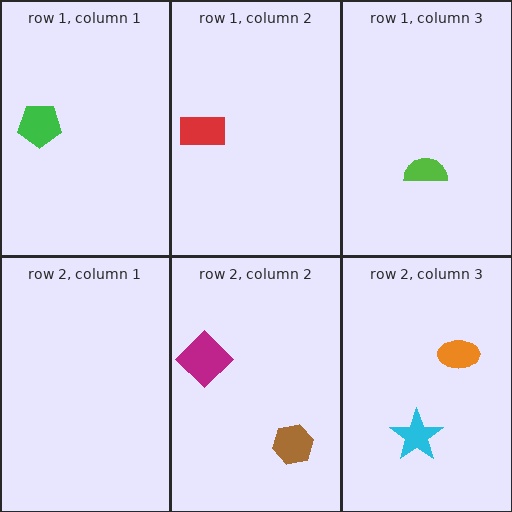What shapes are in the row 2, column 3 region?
The orange ellipse, the cyan star.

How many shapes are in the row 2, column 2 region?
2.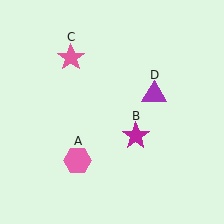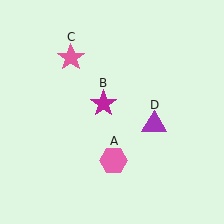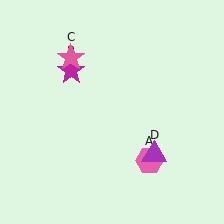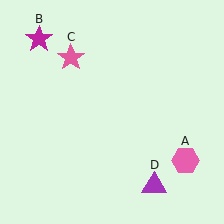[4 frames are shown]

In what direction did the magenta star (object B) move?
The magenta star (object B) moved up and to the left.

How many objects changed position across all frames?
3 objects changed position: pink hexagon (object A), magenta star (object B), purple triangle (object D).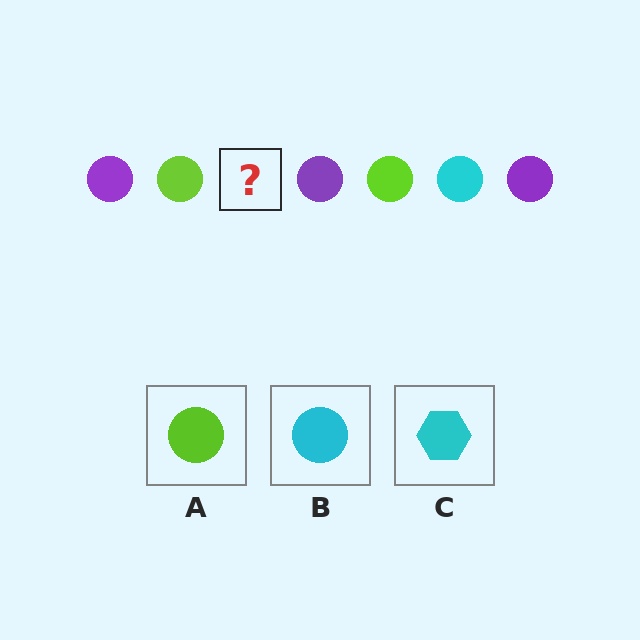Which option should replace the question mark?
Option B.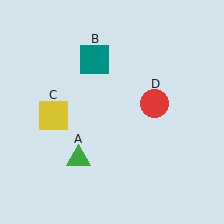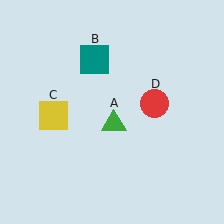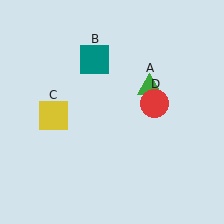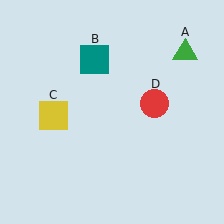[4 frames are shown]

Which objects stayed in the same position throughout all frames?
Teal square (object B) and yellow square (object C) and red circle (object D) remained stationary.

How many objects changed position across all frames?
1 object changed position: green triangle (object A).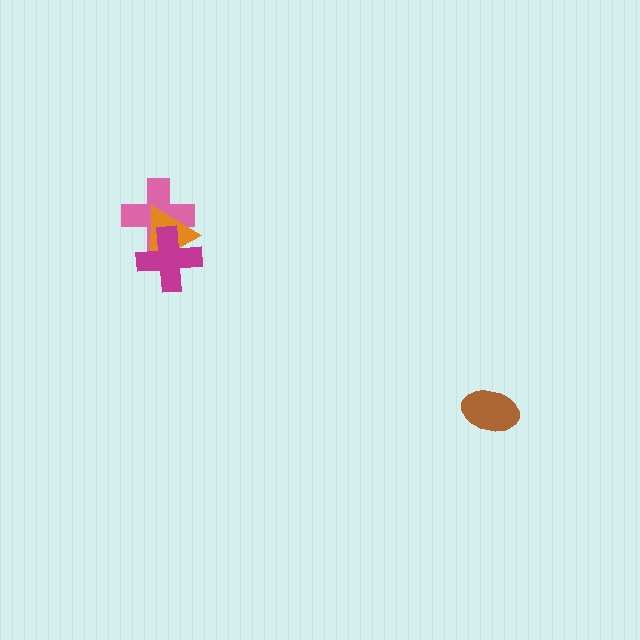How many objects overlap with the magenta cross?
2 objects overlap with the magenta cross.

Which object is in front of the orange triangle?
The magenta cross is in front of the orange triangle.